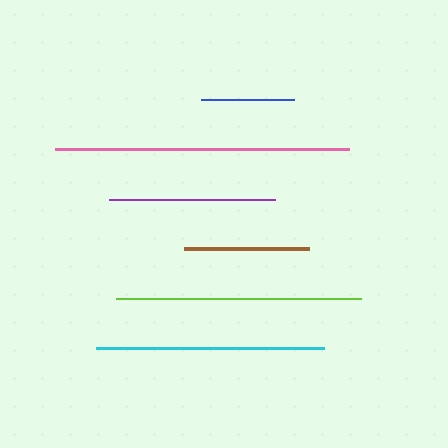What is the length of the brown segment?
The brown segment is approximately 125 pixels long.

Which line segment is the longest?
The pink line is the longest at approximately 294 pixels.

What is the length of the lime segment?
The lime segment is approximately 244 pixels long.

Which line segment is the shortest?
The blue line is the shortest at approximately 92 pixels.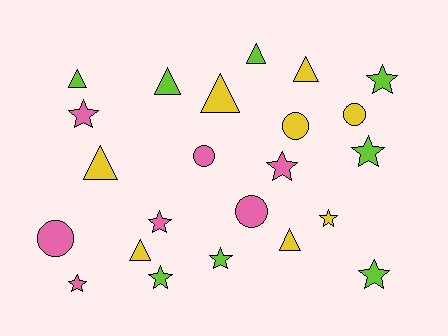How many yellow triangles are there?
There are 5 yellow triangles.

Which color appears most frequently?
Yellow, with 8 objects.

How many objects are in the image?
There are 23 objects.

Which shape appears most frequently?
Star, with 10 objects.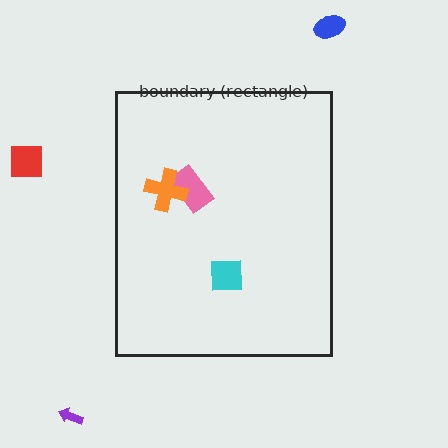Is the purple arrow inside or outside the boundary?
Outside.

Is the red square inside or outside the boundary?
Outside.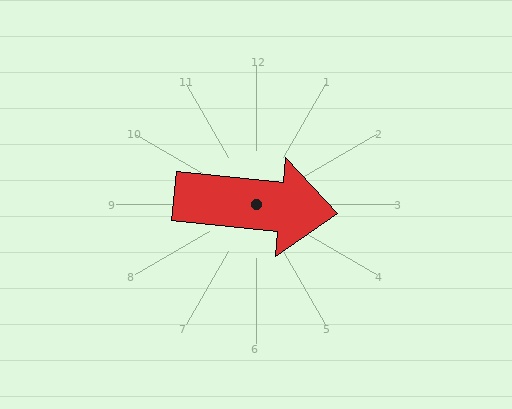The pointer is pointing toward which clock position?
Roughly 3 o'clock.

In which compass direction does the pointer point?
East.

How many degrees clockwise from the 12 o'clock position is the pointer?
Approximately 96 degrees.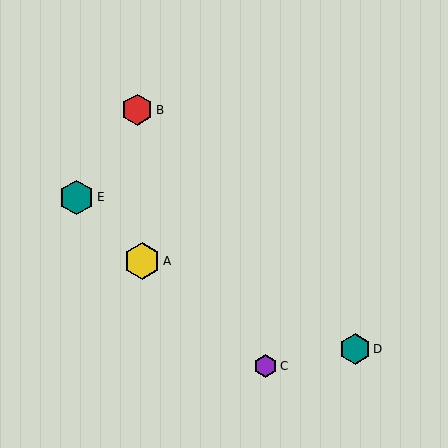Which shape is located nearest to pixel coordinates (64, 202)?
The teal hexagon (labeled E) at (77, 197) is nearest to that location.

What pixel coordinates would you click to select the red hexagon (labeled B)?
Click at (137, 110) to select the red hexagon B.